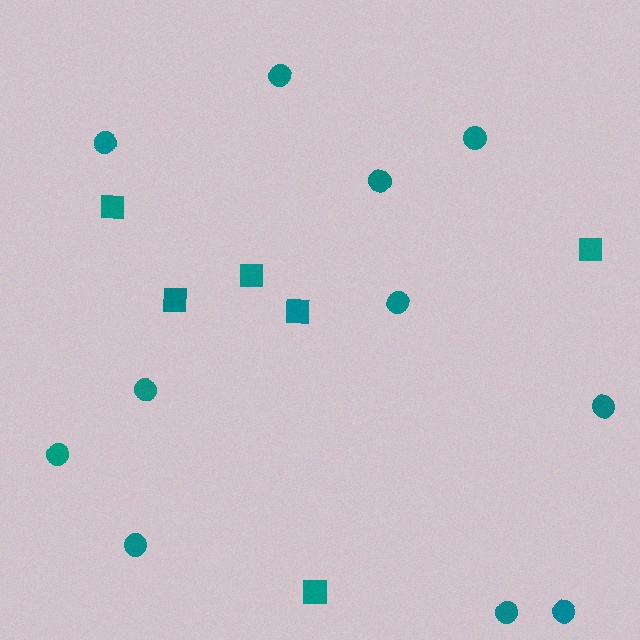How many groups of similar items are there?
There are 2 groups: one group of squares (6) and one group of circles (11).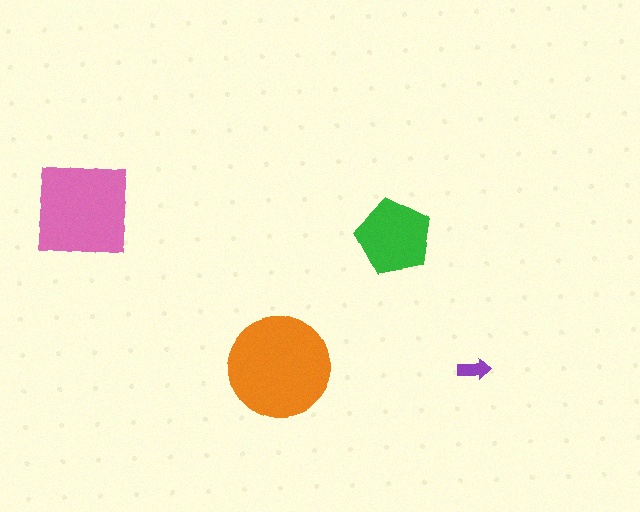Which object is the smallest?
The purple arrow.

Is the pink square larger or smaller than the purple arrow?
Larger.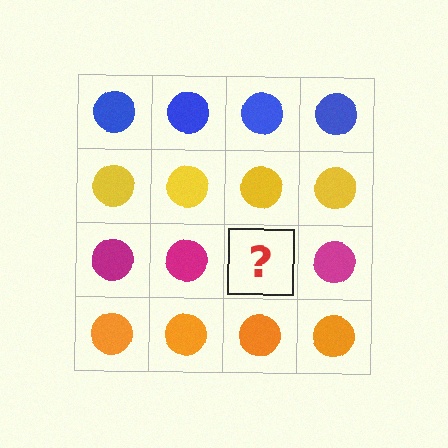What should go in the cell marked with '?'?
The missing cell should contain a magenta circle.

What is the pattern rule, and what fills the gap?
The rule is that each row has a consistent color. The gap should be filled with a magenta circle.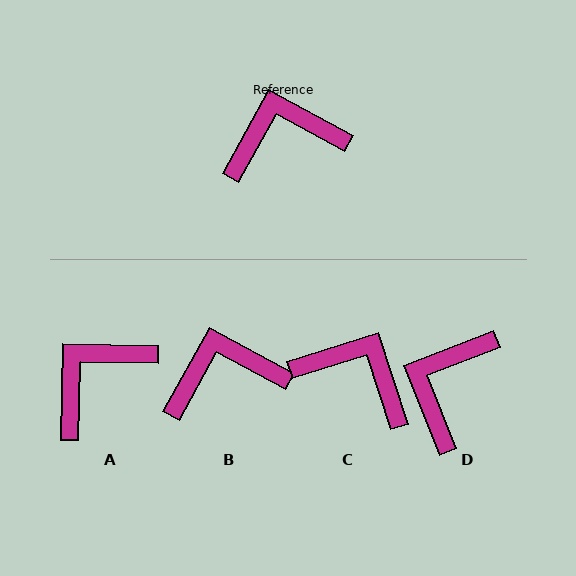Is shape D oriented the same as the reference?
No, it is off by about 50 degrees.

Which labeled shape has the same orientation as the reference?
B.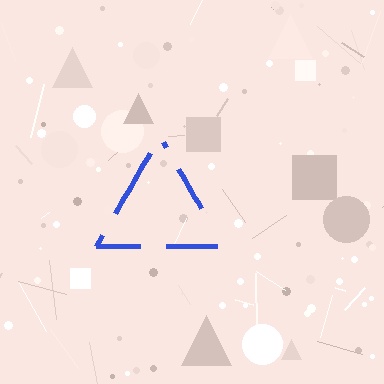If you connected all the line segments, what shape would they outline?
They would outline a triangle.